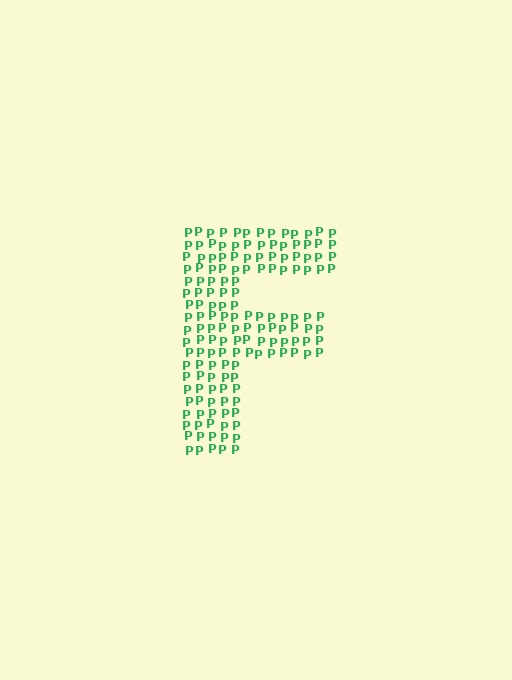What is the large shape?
The large shape is the letter F.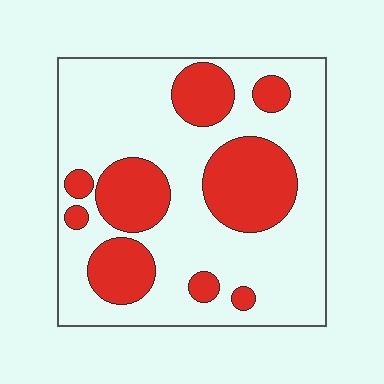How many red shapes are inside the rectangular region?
9.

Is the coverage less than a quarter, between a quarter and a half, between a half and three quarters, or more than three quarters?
Between a quarter and a half.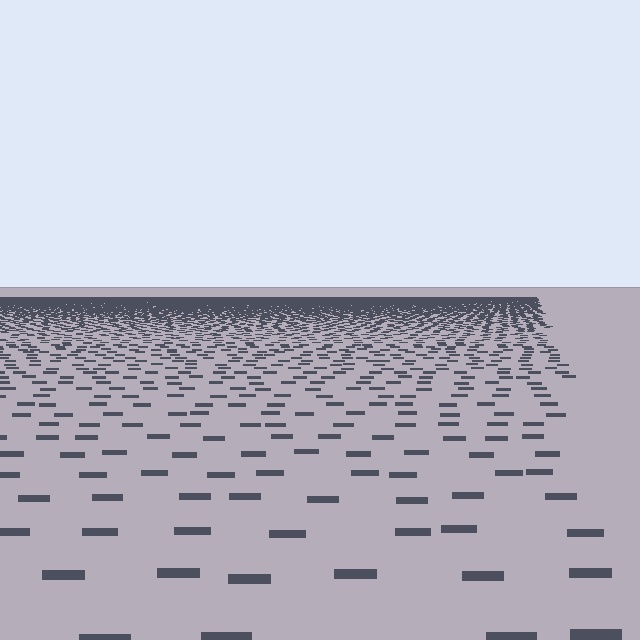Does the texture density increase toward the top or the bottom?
Density increases toward the top.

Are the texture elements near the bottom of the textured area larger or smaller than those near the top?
Larger. Near the bottom, elements are closer to the viewer and appear at a bigger on-screen size.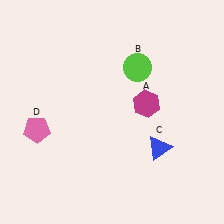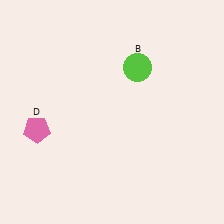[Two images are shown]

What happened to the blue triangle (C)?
The blue triangle (C) was removed in Image 2. It was in the bottom-right area of Image 1.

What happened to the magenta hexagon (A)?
The magenta hexagon (A) was removed in Image 2. It was in the top-right area of Image 1.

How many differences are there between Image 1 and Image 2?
There are 2 differences between the two images.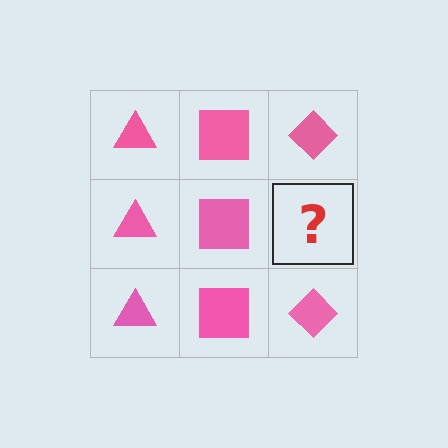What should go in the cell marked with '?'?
The missing cell should contain a pink diamond.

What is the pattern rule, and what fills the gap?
The rule is that each column has a consistent shape. The gap should be filled with a pink diamond.